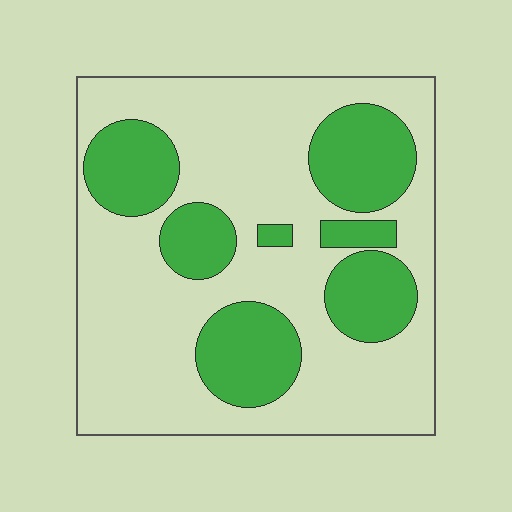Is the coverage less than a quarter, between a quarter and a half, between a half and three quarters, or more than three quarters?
Between a quarter and a half.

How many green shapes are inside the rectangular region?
7.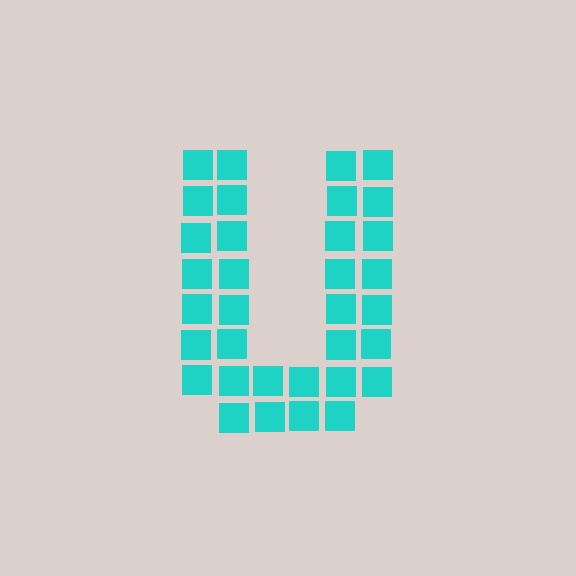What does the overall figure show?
The overall figure shows the letter U.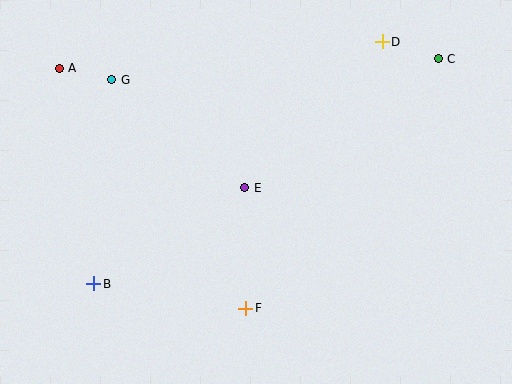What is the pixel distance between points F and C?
The distance between F and C is 315 pixels.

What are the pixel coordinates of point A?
Point A is at (59, 68).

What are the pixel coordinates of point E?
Point E is at (245, 188).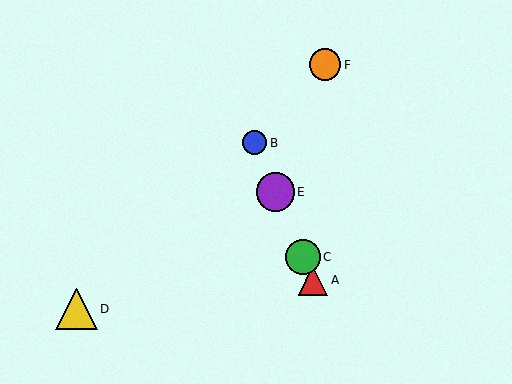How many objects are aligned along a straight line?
4 objects (A, B, C, E) are aligned along a straight line.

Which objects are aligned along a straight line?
Objects A, B, C, E are aligned along a straight line.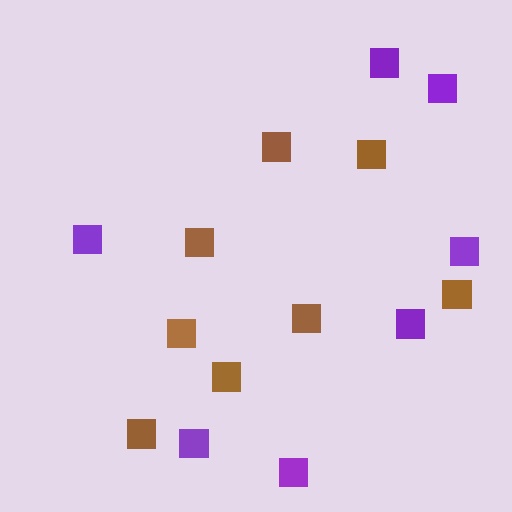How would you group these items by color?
There are 2 groups: one group of brown squares (8) and one group of purple squares (7).